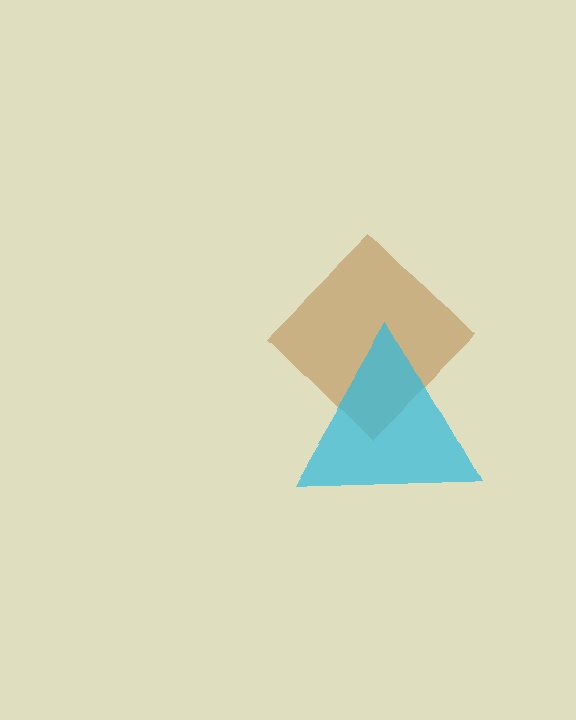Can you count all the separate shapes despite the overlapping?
Yes, there are 2 separate shapes.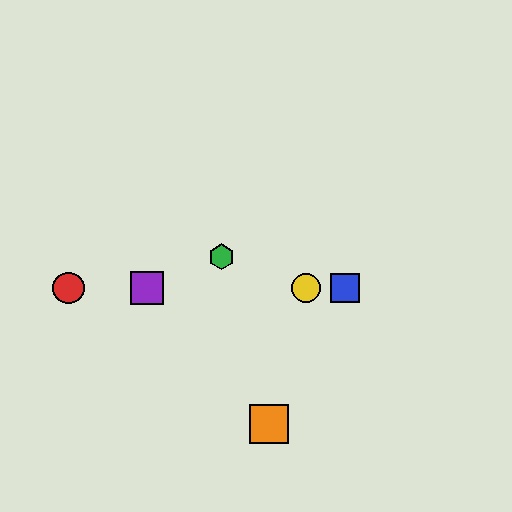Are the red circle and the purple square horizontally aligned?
Yes, both are at y≈288.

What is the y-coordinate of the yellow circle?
The yellow circle is at y≈288.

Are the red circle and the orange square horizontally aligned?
No, the red circle is at y≈288 and the orange square is at y≈424.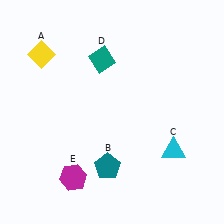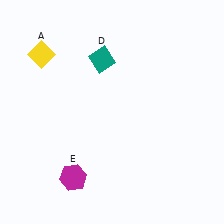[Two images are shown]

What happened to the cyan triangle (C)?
The cyan triangle (C) was removed in Image 2. It was in the bottom-right area of Image 1.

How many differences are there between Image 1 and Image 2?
There are 2 differences between the two images.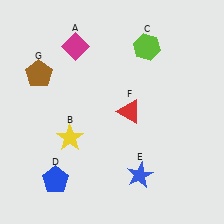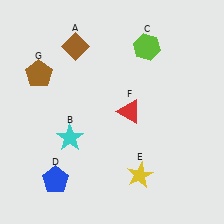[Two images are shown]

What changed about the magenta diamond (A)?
In Image 1, A is magenta. In Image 2, it changed to brown.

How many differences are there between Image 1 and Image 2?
There are 3 differences between the two images.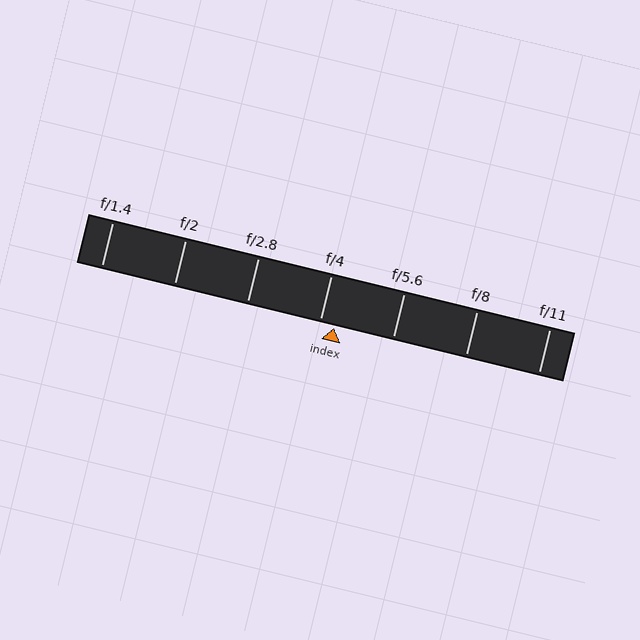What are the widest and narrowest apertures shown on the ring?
The widest aperture shown is f/1.4 and the narrowest is f/11.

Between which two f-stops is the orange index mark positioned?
The index mark is between f/4 and f/5.6.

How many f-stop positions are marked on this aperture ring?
There are 7 f-stop positions marked.